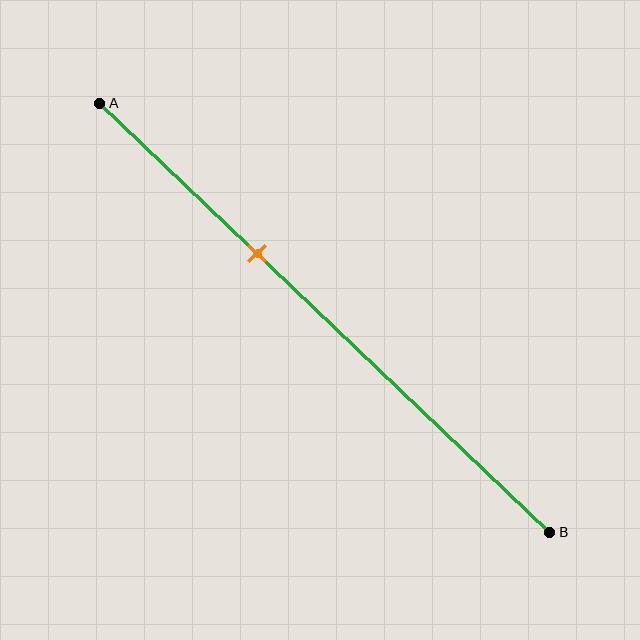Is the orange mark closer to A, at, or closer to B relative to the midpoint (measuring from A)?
The orange mark is closer to point A than the midpoint of segment AB.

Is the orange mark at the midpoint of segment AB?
No, the mark is at about 35% from A, not at the 50% midpoint.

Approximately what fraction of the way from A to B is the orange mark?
The orange mark is approximately 35% of the way from A to B.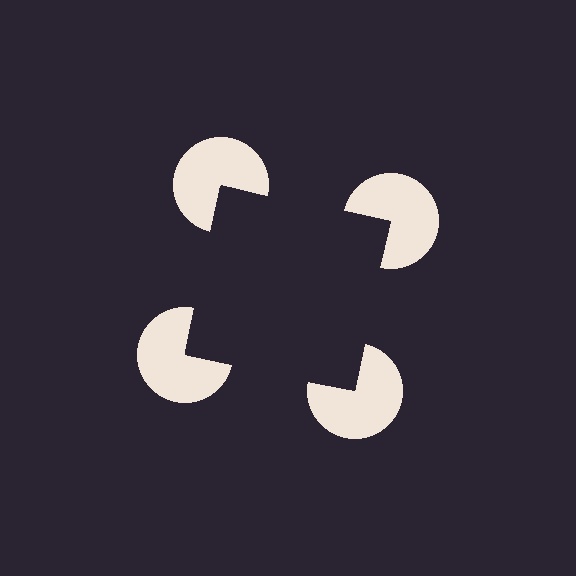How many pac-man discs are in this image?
There are 4 — one at each vertex of the illusory square.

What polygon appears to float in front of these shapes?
An illusory square — its edges are inferred from the aligned wedge cuts in the pac-man discs, not physically drawn.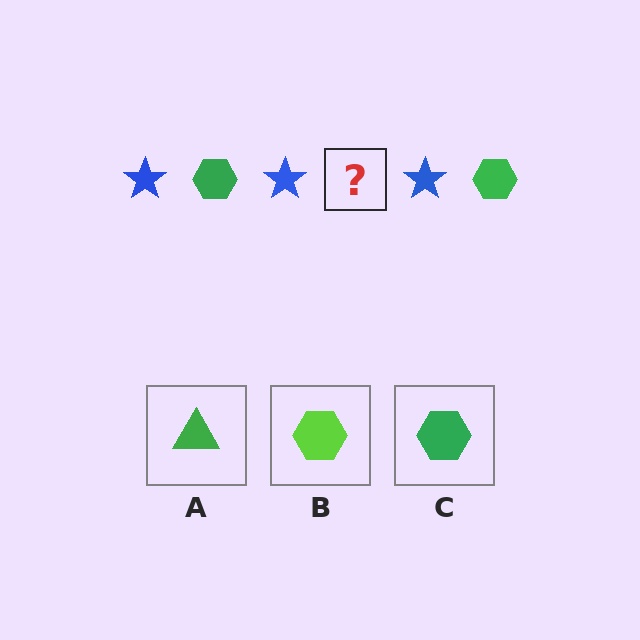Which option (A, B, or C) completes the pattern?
C.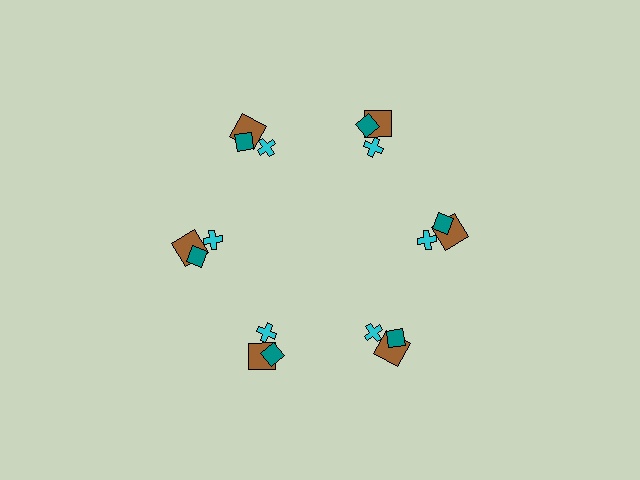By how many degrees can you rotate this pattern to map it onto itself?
The pattern maps onto itself every 60 degrees of rotation.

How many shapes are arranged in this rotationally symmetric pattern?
There are 18 shapes, arranged in 6 groups of 3.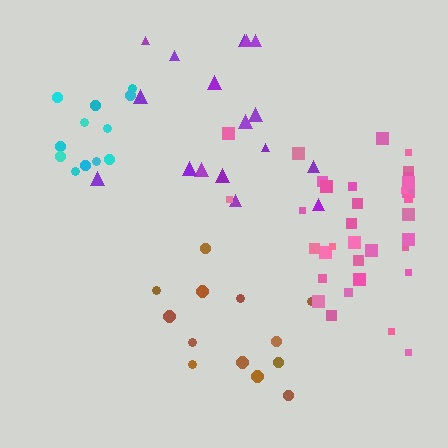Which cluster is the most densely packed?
Cyan.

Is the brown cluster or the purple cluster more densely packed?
Brown.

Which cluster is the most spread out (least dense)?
Purple.